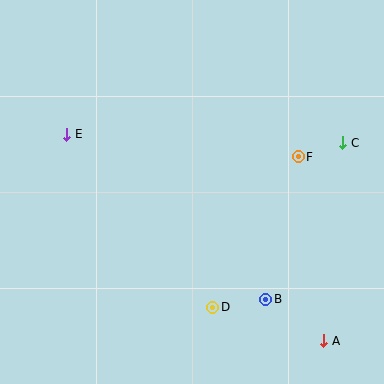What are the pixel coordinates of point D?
Point D is at (213, 307).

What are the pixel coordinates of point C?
Point C is at (343, 143).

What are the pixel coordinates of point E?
Point E is at (67, 134).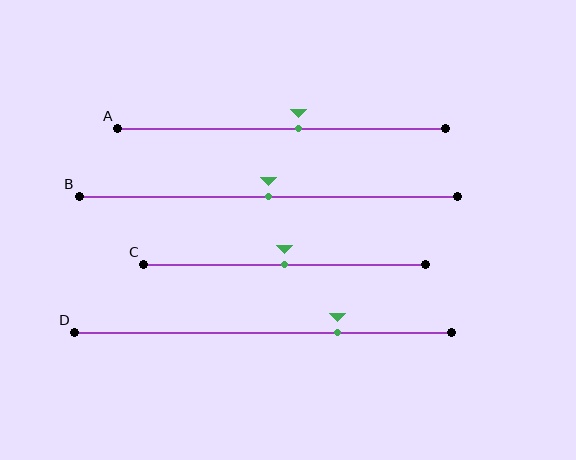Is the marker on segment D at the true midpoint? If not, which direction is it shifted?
No, the marker on segment D is shifted to the right by about 20% of the segment length.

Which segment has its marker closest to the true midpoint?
Segment B has its marker closest to the true midpoint.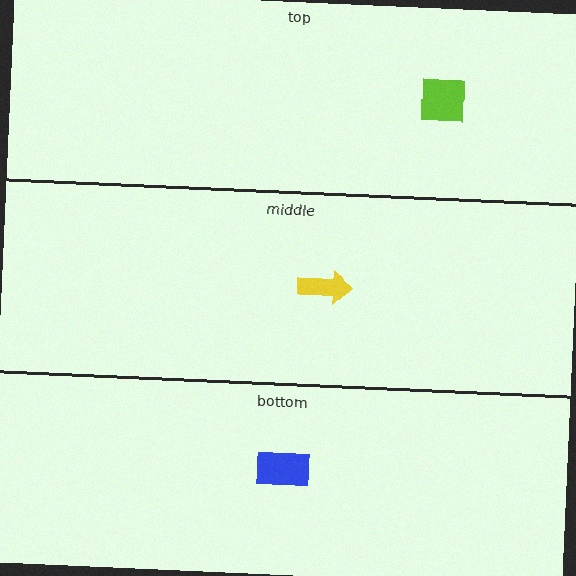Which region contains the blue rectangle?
The bottom region.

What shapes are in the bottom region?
The blue rectangle.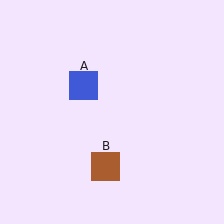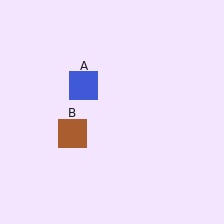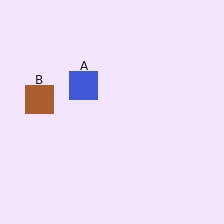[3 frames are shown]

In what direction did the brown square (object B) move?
The brown square (object B) moved up and to the left.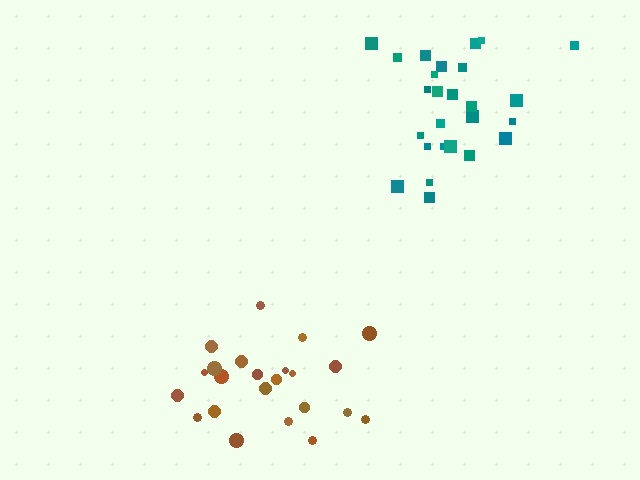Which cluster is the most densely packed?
Teal.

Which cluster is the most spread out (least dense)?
Brown.